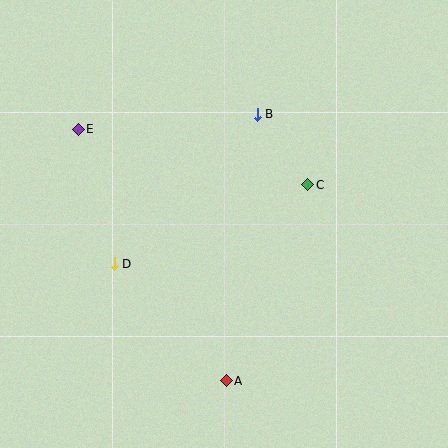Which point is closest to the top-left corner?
Point E is closest to the top-left corner.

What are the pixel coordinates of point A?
Point A is at (226, 381).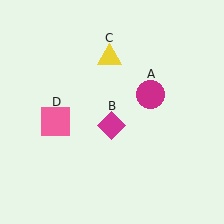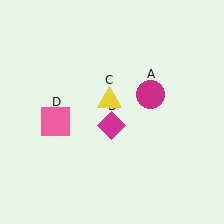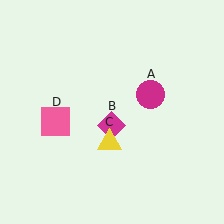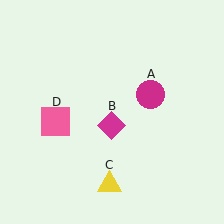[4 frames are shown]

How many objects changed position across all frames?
1 object changed position: yellow triangle (object C).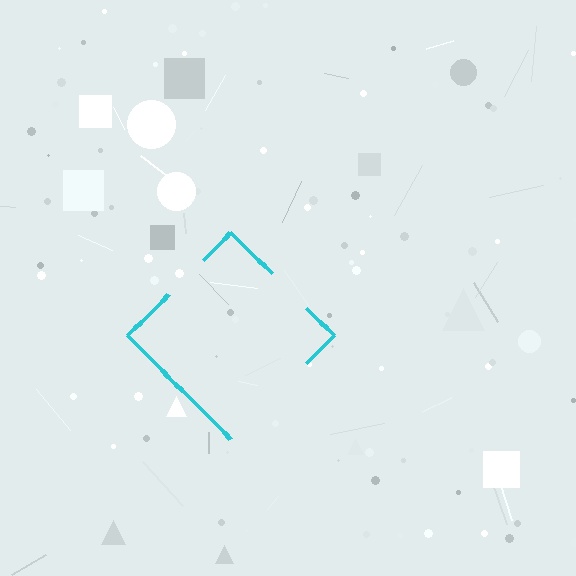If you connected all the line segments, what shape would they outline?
They would outline a diamond.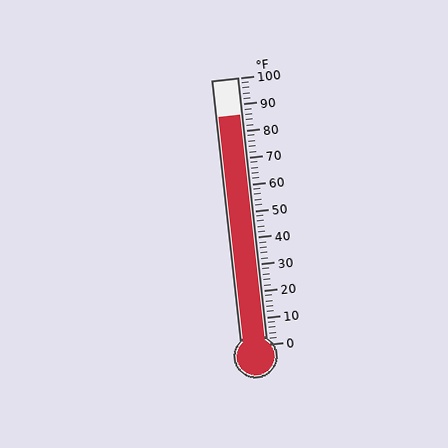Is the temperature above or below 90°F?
The temperature is below 90°F.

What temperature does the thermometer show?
The thermometer shows approximately 86°F.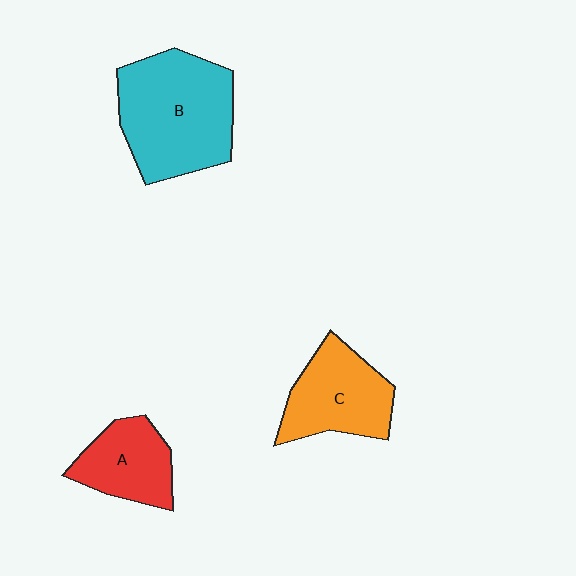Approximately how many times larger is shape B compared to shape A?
Approximately 1.9 times.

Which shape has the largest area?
Shape B (cyan).